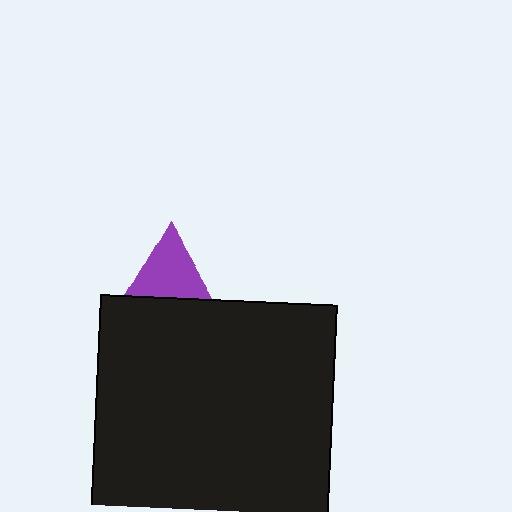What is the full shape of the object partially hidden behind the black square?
The partially hidden object is a purple triangle.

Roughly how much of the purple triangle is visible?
A small part of it is visible (roughly 42%).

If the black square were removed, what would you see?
You would see the complete purple triangle.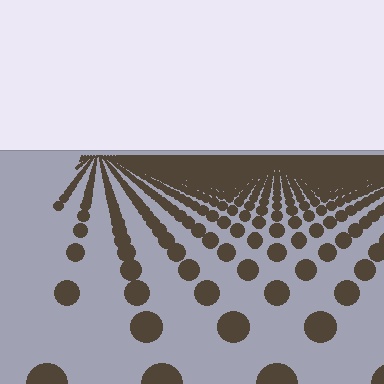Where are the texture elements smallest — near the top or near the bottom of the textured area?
Near the top.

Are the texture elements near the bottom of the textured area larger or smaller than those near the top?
Larger. Near the bottom, elements are closer to the viewer and appear at a bigger on-screen size.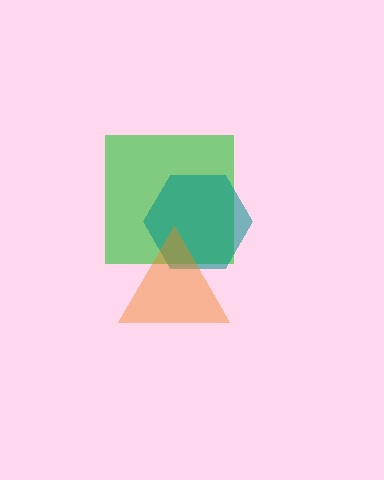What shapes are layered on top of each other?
The layered shapes are: a green square, a teal hexagon, an orange triangle.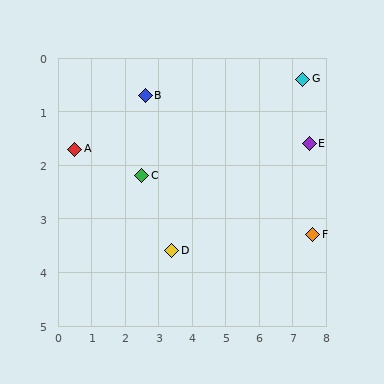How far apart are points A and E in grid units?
Points A and E are about 7.0 grid units apart.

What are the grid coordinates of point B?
Point B is at approximately (2.6, 0.7).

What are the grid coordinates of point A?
Point A is at approximately (0.5, 1.7).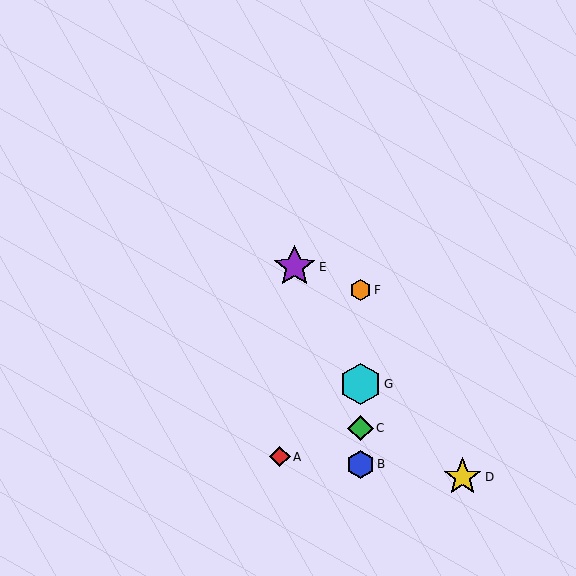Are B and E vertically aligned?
No, B is at x≈360 and E is at x≈295.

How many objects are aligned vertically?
4 objects (B, C, F, G) are aligned vertically.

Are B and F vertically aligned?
Yes, both are at x≈360.